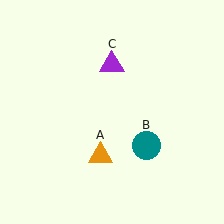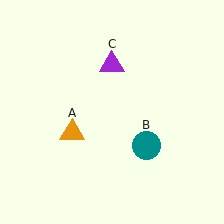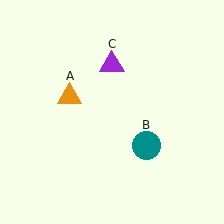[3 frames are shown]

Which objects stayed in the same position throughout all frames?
Teal circle (object B) and purple triangle (object C) remained stationary.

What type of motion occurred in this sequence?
The orange triangle (object A) rotated clockwise around the center of the scene.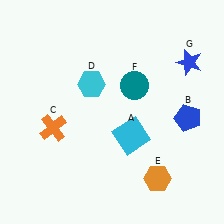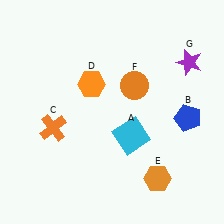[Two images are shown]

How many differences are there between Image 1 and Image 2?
There are 3 differences between the two images.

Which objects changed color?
D changed from cyan to orange. F changed from teal to orange. G changed from blue to purple.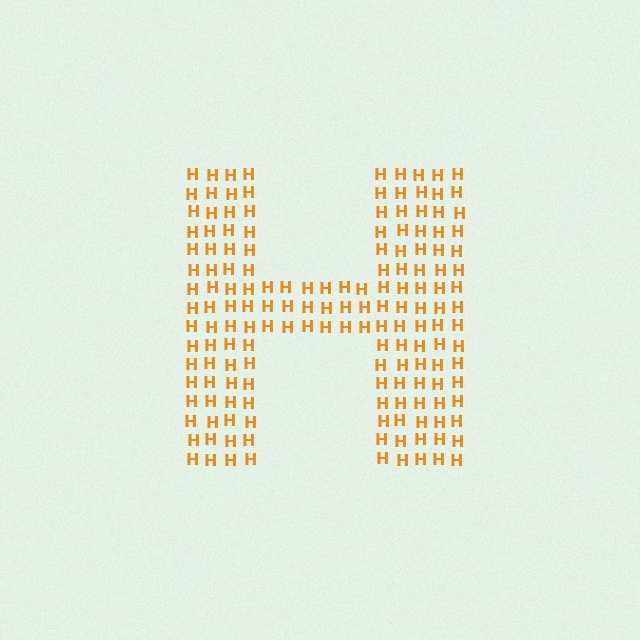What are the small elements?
The small elements are letter H's.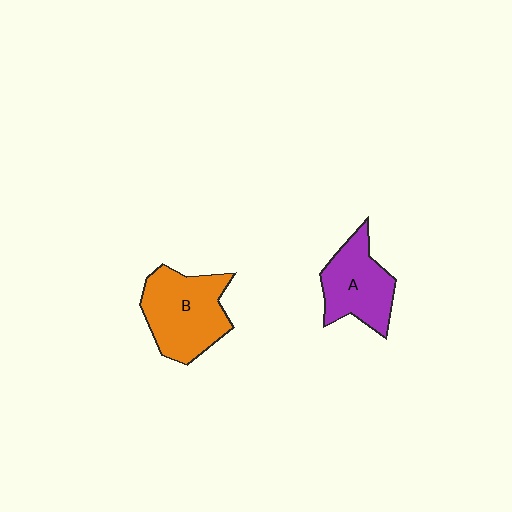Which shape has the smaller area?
Shape A (purple).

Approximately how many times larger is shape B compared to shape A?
Approximately 1.3 times.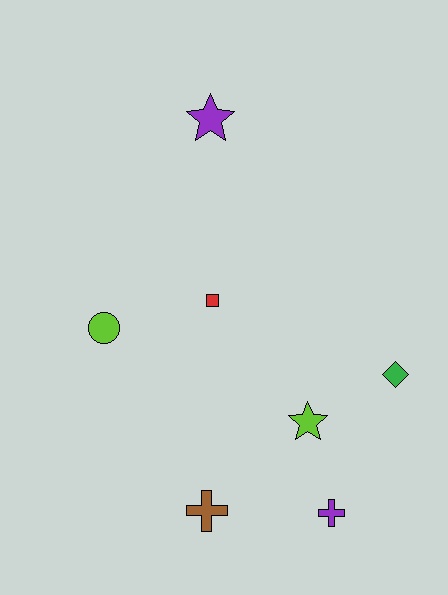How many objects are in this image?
There are 7 objects.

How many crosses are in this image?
There are 2 crosses.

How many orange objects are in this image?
There are no orange objects.